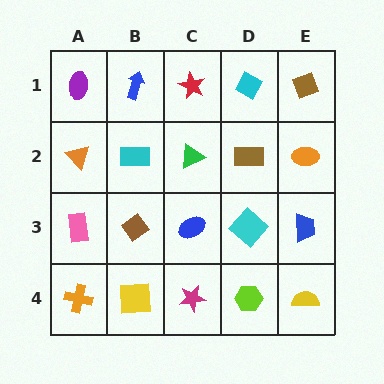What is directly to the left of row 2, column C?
A cyan rectangle.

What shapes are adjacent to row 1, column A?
An orange triangle (row 2, column A), a blue arrow (row 1, column B).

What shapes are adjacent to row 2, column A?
A purple ellipse (row 1, column A), a pink rectangle (row 3, column A), a cyan rectangle (row 2, column B).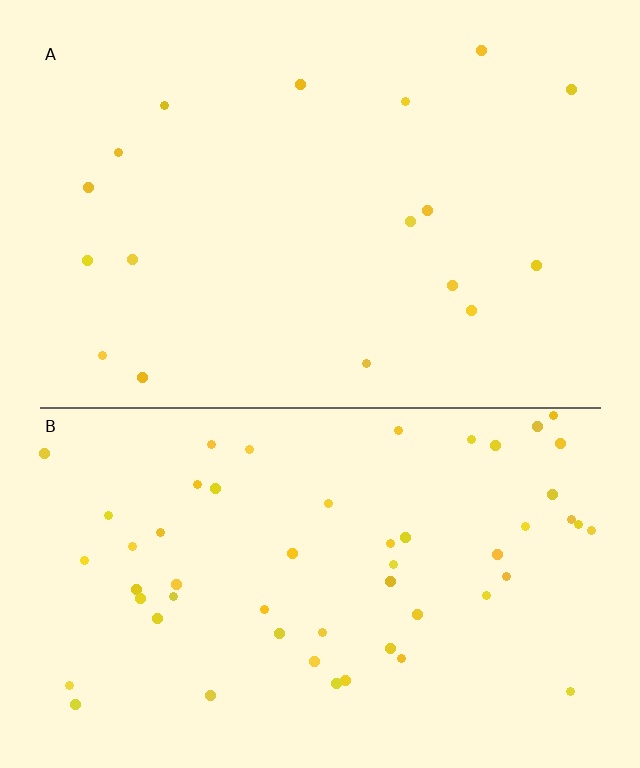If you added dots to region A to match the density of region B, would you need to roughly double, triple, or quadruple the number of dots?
Approximately triple.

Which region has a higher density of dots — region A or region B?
B (the bottom).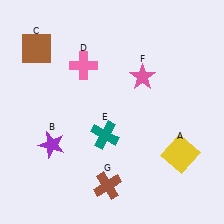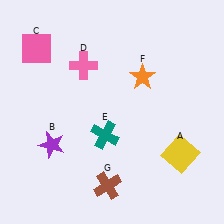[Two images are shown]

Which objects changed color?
C changed from brown to pink. F changed from pink to orange.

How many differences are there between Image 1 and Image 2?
There are 2 differences between the two images.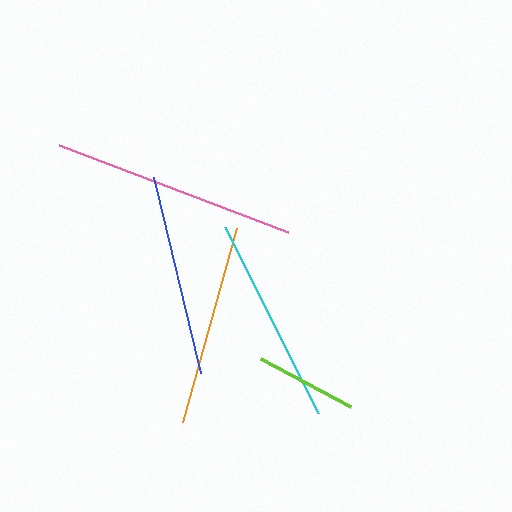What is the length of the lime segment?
The lime segment is approximately 102 pixels long.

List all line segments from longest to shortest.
From longest to shortest: pink, cyan, blue, orange, lime.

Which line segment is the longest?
The pink line is the longest at approximately 245 pixels.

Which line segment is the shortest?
The lime line is the shortest at approximately 102 pixels.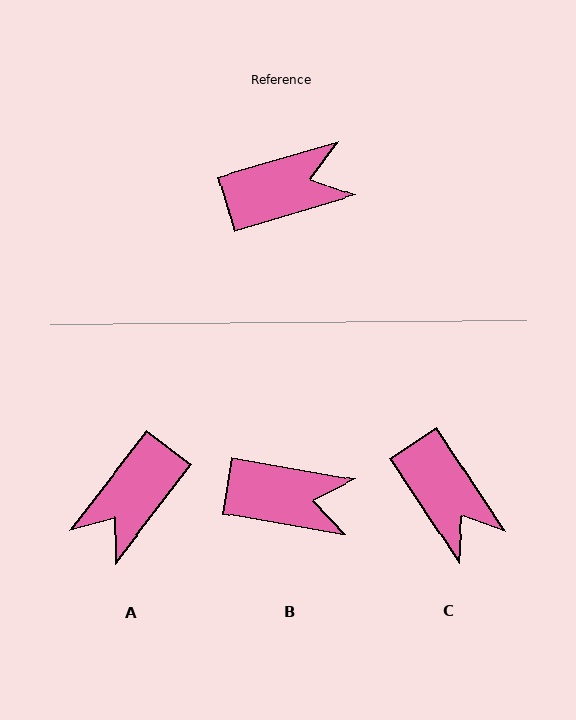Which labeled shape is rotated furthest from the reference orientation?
A, about 144 degrees away.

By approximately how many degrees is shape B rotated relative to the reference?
Approximately 26 degrees clockwise.